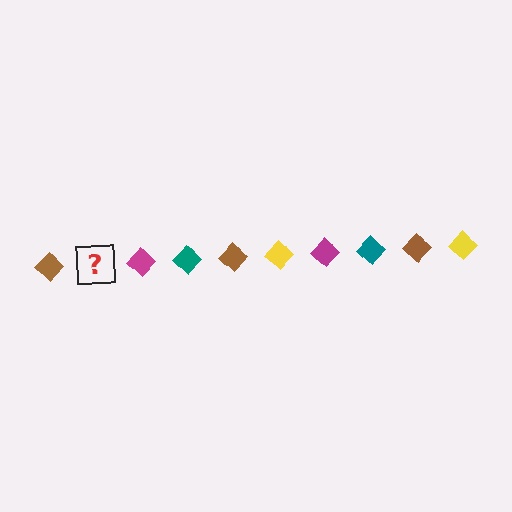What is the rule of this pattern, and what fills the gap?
The rule is that the pattern cycles through brown, yellow, magenta, teal diamonds. The gap should be filled with a yellow diamond.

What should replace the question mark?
The question mark should be replaced with a yellow diamond.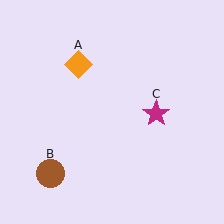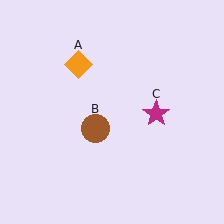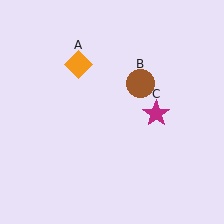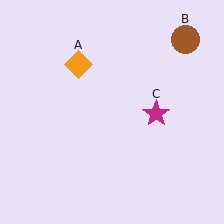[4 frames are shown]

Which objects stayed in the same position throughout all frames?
Orange diamond (object A) and magenta star (object C) remained stationary.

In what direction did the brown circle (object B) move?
The brown circle (object B) moved up and to the right.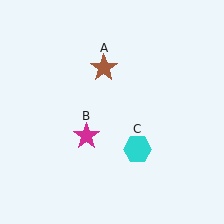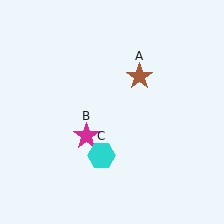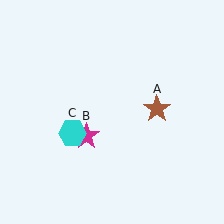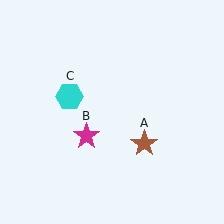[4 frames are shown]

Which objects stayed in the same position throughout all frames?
Magenta star (object B) remained stationary.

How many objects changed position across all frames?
2 objects changed position: brown star (object A), cyan hexagon (object C).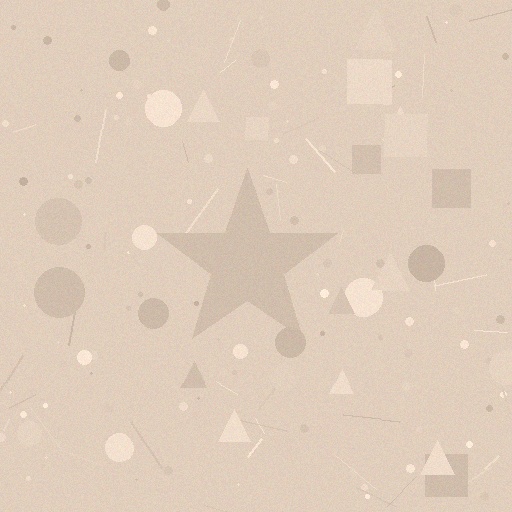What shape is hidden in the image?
A star is hidden in the image.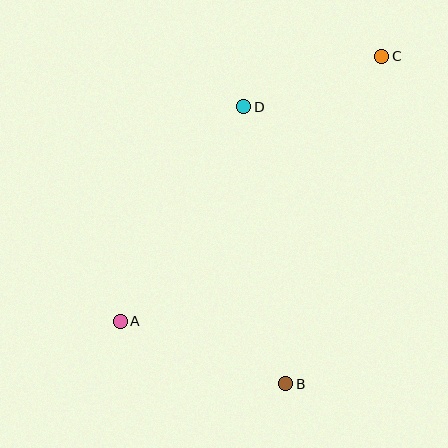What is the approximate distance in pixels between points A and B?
The distance between A and B is approximately 177 pixels.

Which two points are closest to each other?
Points C and D are closest to each other.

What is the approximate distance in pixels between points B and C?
The distance between B and C is approximately 341 pixels.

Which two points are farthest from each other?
Points A and C are farthest from each other.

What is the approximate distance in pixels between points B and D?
The distance between B and D is approximately 280 pixels.